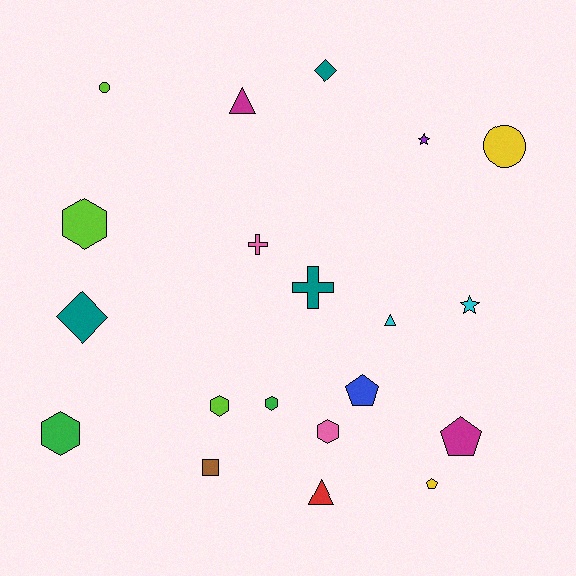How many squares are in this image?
There is 1 square.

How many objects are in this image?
There are 20 objects.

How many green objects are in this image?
There are 2 green objects.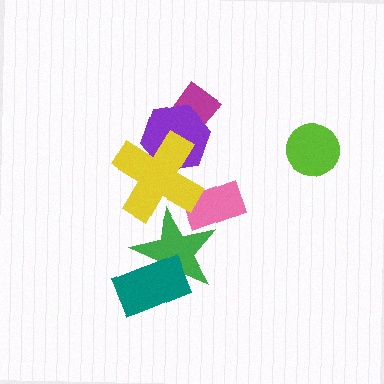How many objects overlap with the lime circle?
0 objects overlap with the lime circle.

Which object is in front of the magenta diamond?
The purple hexagon is in front of the magenta diamond.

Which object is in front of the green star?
The teal rectangle is in front of the green star.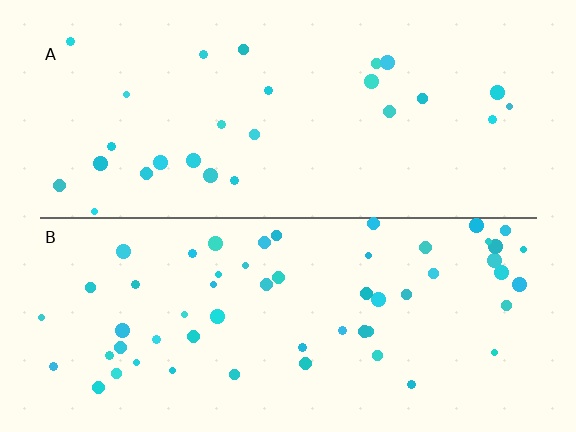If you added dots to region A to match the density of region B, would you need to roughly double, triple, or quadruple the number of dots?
Approximately double.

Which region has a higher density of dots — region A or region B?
B (the bottom).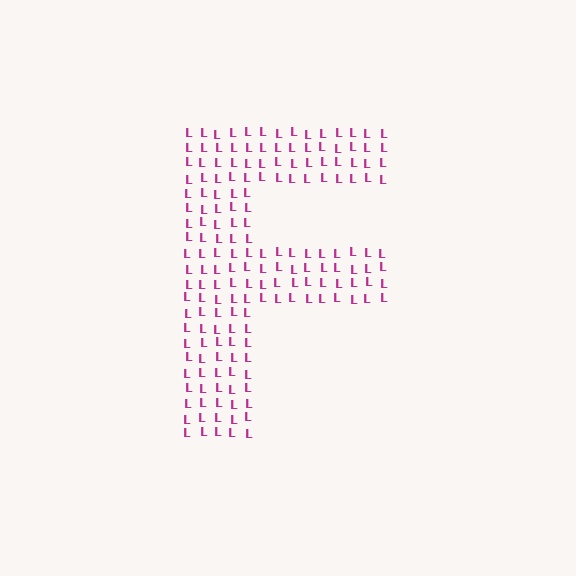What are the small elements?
The small elements are letter L's.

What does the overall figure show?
The overall figure shows the letter F.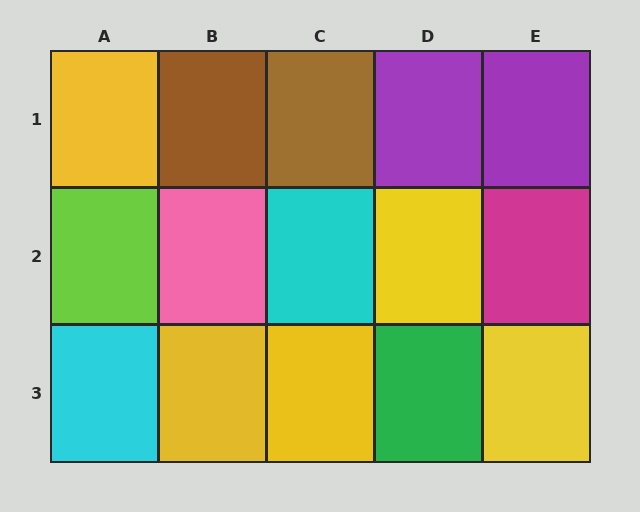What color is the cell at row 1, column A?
Yellow.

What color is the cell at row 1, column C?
Brown.